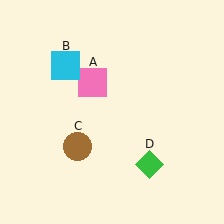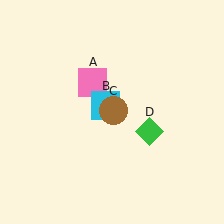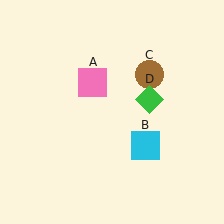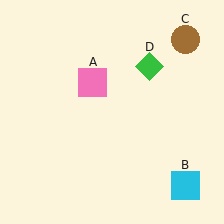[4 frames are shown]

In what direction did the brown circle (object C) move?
The brown circle (object C) moved up and to the right.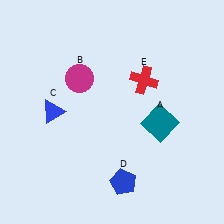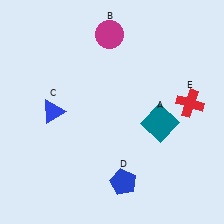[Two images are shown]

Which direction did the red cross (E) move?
The red cross (E) moved right.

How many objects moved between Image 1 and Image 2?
2 objects moved between the two images.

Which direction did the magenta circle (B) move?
The magenta circle (B) moved up.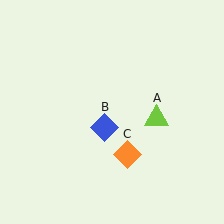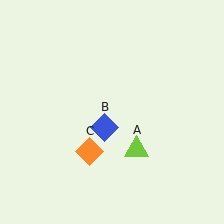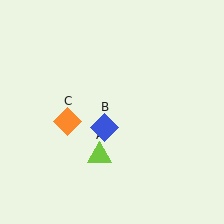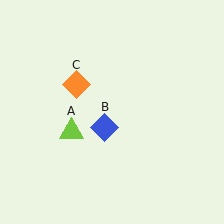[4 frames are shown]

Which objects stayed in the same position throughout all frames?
Blue diamond (object B) remained stationary.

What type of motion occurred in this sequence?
The lime triangle (object A), orange diamond (object C) rotated clockwise around the center of the scene.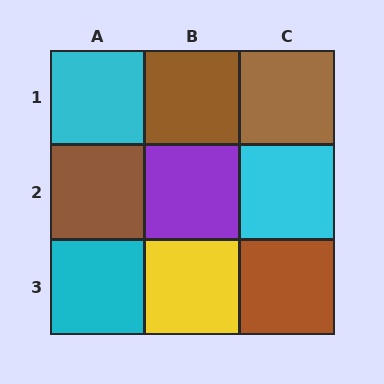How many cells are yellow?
1 cell is yellow.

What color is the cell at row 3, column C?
Brown.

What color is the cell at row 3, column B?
Yellow.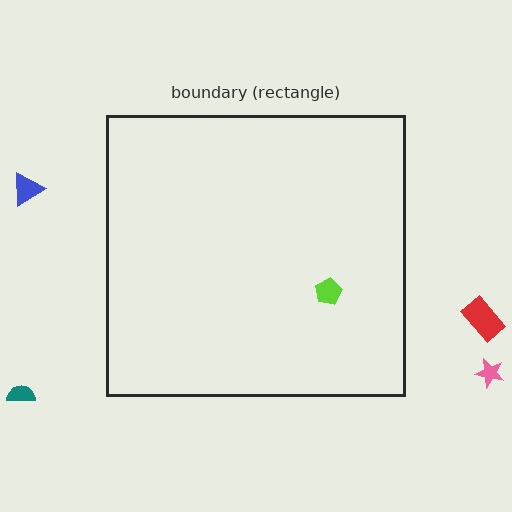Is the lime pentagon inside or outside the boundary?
Inside.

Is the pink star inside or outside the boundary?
Outside.